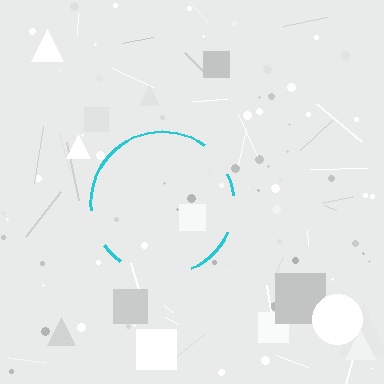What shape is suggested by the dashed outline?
The dashed outline suggests a circle.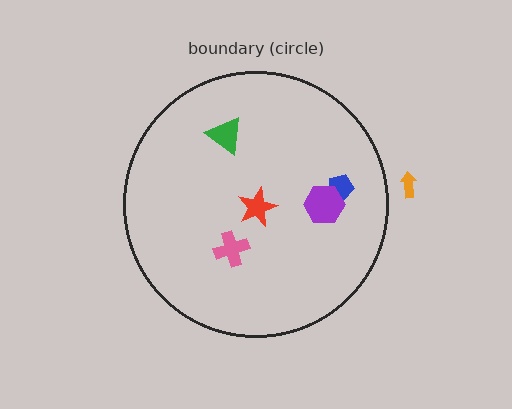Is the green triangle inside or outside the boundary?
Inside.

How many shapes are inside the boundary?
5 inside, 1 outside.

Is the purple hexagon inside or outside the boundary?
Inside.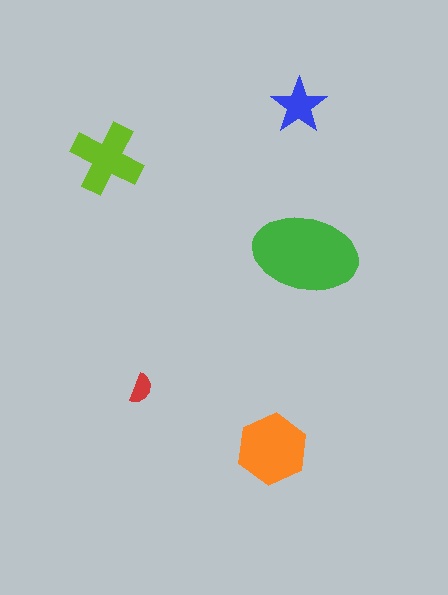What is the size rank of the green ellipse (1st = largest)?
1st.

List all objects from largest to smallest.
The green ellipse, the orange hexagon, the lime cross, the blue star, the red semicircle.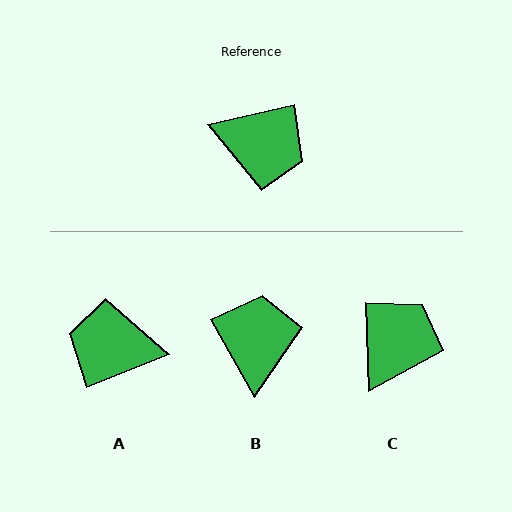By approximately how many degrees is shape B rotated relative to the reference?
Approximately 106 degrees counter-clockwise.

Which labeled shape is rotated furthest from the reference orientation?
A, about 171 degrees away.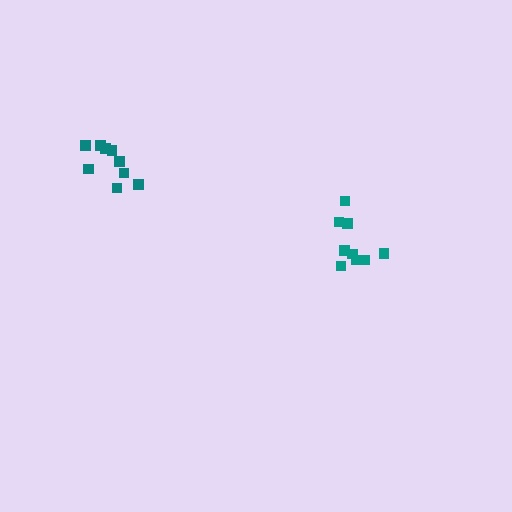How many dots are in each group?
Group 1: 9 dots, Group 2: 9 dots (18 total).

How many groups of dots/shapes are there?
There are 2 groups.